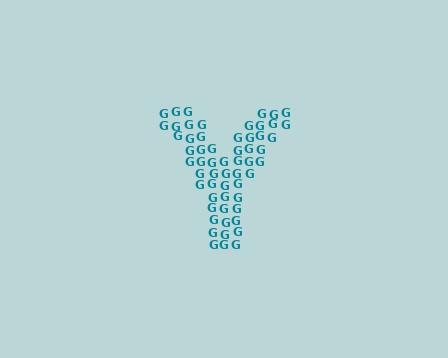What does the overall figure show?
The overall figure shows the letter Y.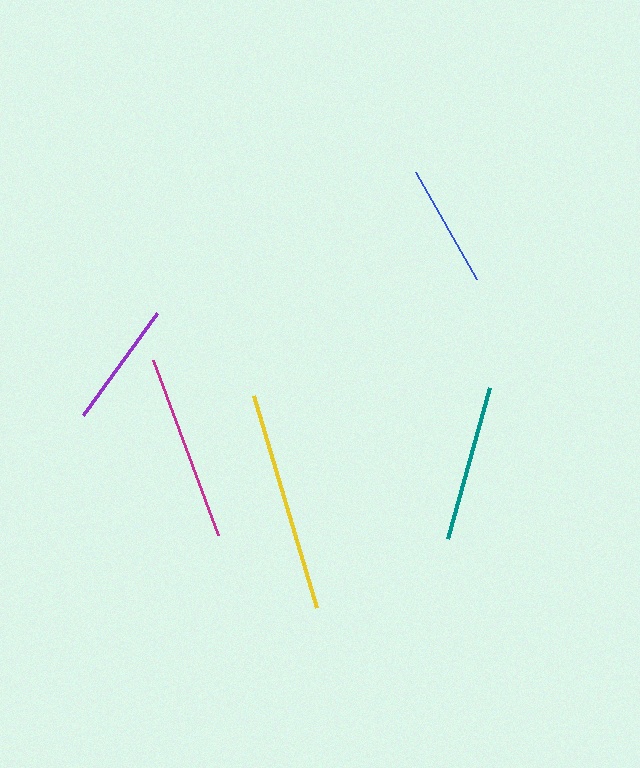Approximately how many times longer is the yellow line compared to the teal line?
The yellow line is approximately 1.4 times the length of the teal line.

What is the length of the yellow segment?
The yellow segment is approximately 221 pixels long.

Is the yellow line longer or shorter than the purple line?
The yellow line is longer than the purple line.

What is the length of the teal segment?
The teal segment is approximately 157 pixels long.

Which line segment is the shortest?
The blue line is the shortest at approximately 123 pixels.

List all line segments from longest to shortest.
From longest to shortest: yellow, magenta, teal, purple, blue.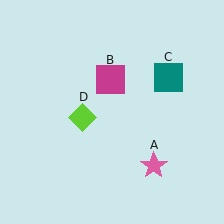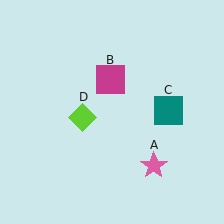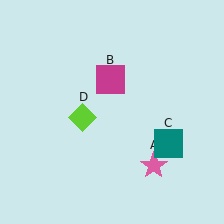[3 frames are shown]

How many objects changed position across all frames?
1 object changed position: teal square (object C).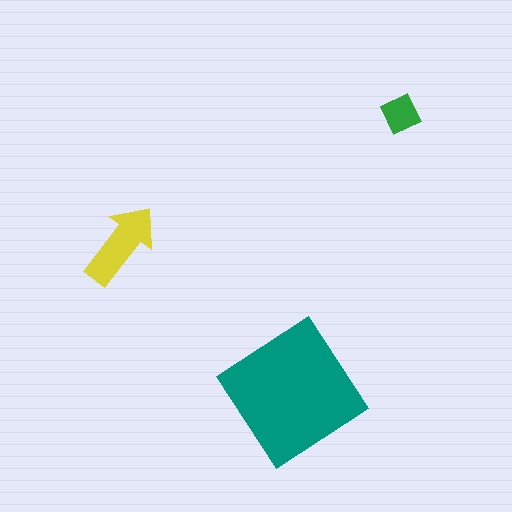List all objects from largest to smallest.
The teal diamond, the yellow arrow, the green diamond.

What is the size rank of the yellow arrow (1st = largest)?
2nd.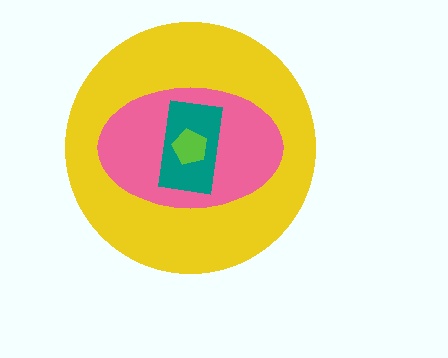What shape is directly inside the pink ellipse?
The teal rectangle.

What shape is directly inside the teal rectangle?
The lime pentagon.